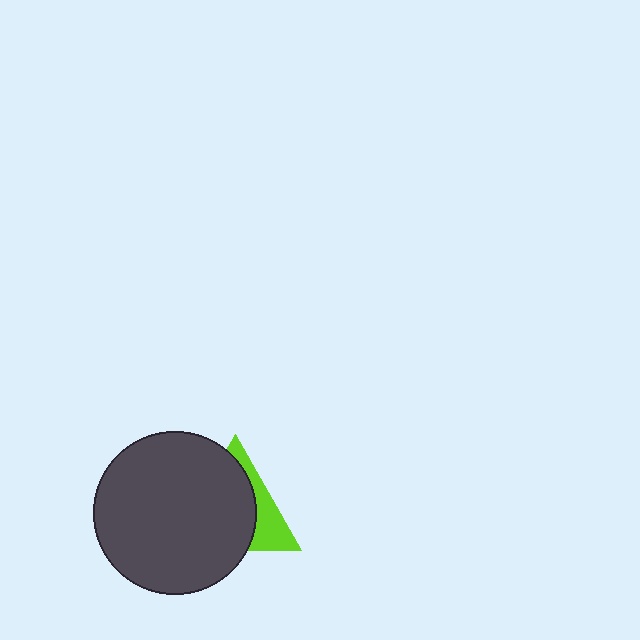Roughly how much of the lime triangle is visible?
A small part of it is visible (roughly 32%).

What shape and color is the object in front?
The object in front is a dark gray circle.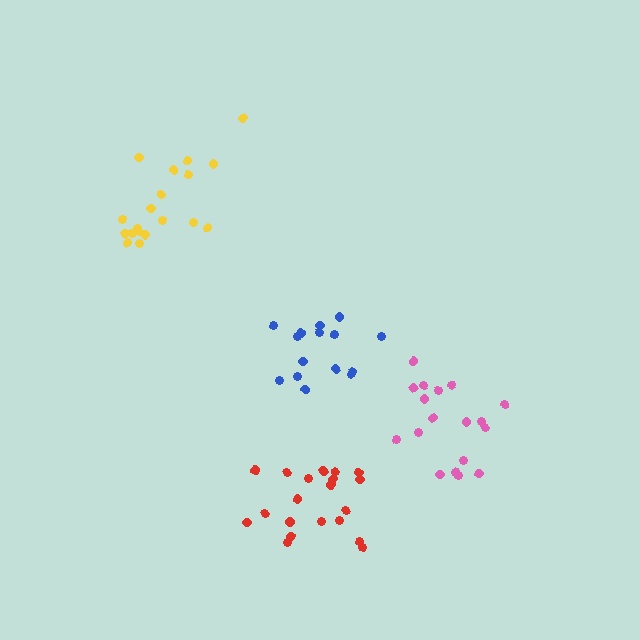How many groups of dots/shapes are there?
There are 4 groups.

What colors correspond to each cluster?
The clusters are colored: red, yellow, blue, pink.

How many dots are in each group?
Group 1: 20 dots, Group 2: 19 dots, Group 3: 15 dots, Group 4: 18 dots (72 total).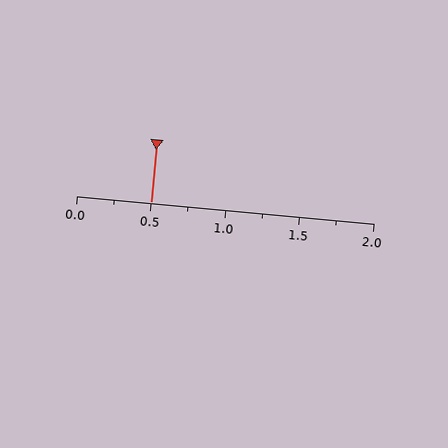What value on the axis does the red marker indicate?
The marker indicates approximately 0.5.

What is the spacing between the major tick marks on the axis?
The major ticks are spaced 0.5 apart.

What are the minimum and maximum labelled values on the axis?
The axis runs from 0.0 to 2.0.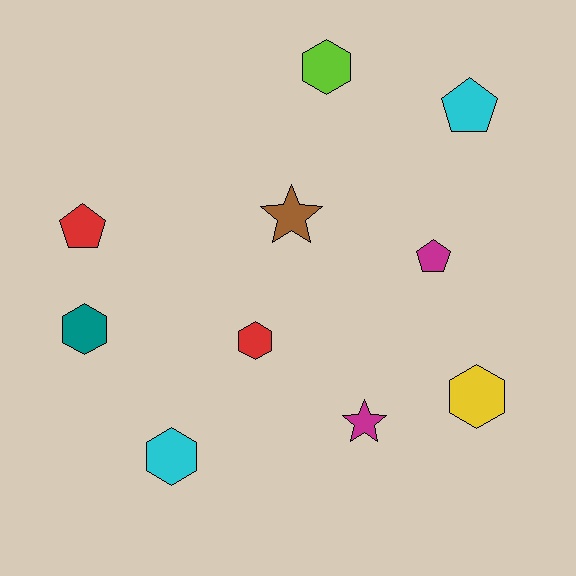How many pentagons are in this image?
There are 3 pentagons.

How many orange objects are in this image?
There are no orange objects.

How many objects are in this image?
There are 10 objects.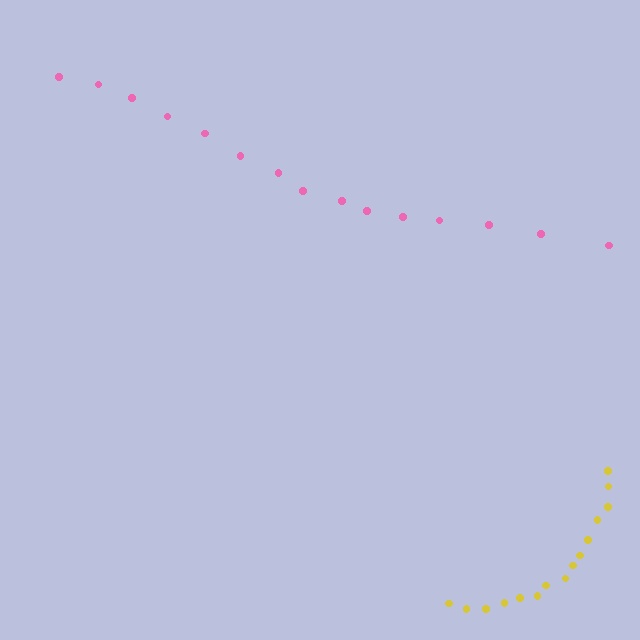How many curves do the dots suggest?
There are 2 distinct paths.